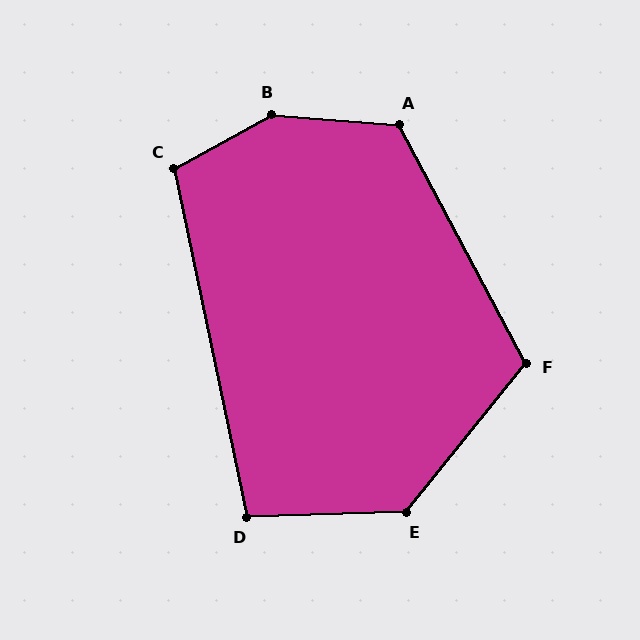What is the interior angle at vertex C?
Approximately 107 degrees (obtuse).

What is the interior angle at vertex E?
Approximately 131 degrees (obtuse).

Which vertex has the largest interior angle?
B, at approximately 147 degrees.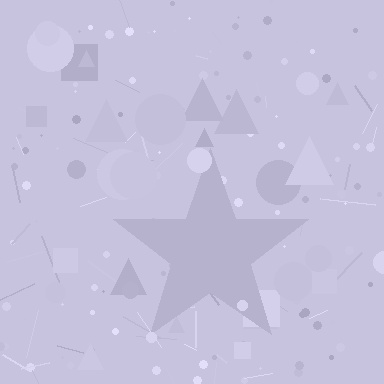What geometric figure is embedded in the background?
A star is embedded in the background.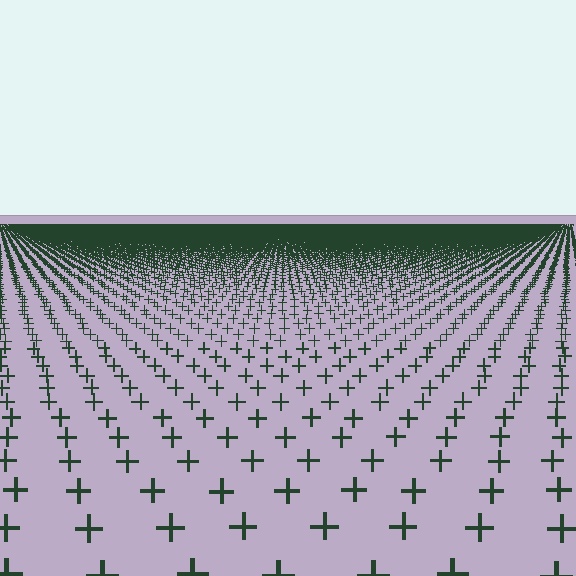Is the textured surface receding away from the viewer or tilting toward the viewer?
The surface is receding away from the viewer. Texture elements get smaller and denser toward the top.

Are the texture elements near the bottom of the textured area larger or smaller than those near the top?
Larger. Near the bottom, elements are closer to the viewer and appear at a bigger on-screen size.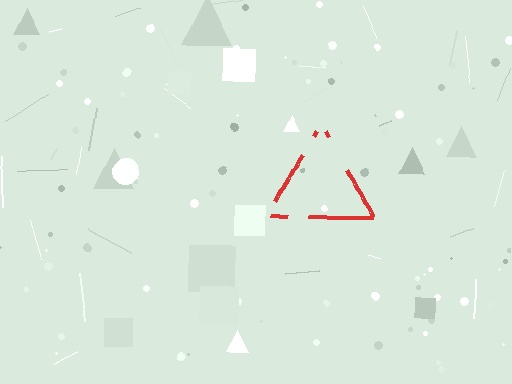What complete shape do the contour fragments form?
The contour fragments form a triangle.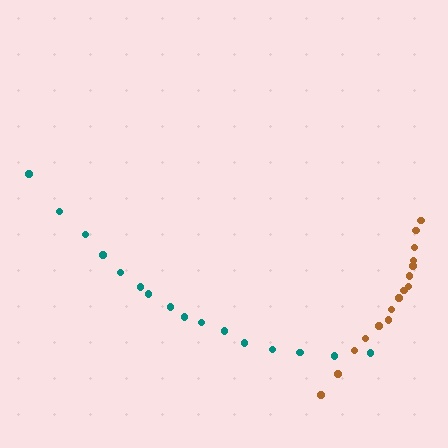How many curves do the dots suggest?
There are 2 distinct paths.